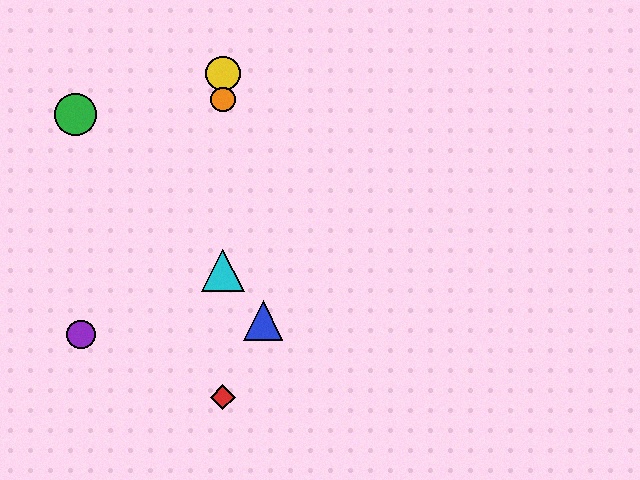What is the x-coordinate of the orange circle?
The orange circle is at x≈223.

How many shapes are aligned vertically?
4 shapes (the red diamond, the yellow circle, the orange circle, the cyan triangle) are aligned vertically.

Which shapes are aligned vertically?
The red diamond, the yellow circle, the orange circle, the cyan triangle are aligned vertically.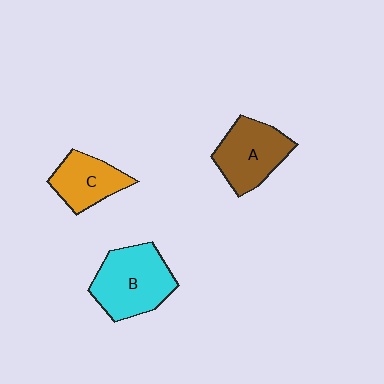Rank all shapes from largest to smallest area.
From largest to smallest: B (cyan), A (brown), C (orange).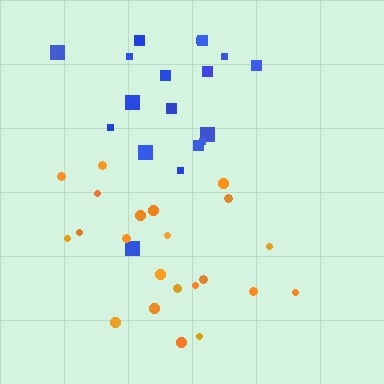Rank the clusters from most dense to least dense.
orange, blue.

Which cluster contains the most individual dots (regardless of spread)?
Orange (22).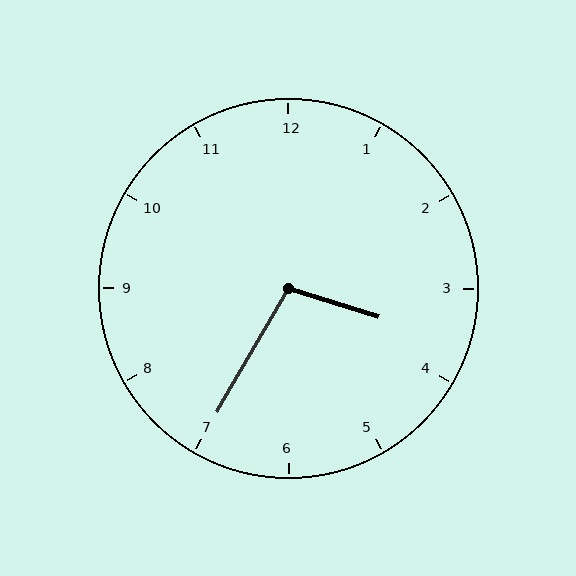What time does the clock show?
3:35.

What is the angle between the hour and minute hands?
Approximately 102 degrees.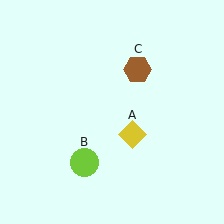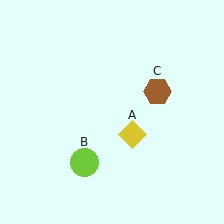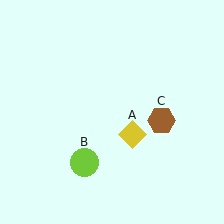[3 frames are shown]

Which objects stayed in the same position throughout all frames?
Yellow diamond (object A) and lime circle (object B) remained stationary.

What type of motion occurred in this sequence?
The brown hexagon (object C) rotated clockwise around the center of the scene.